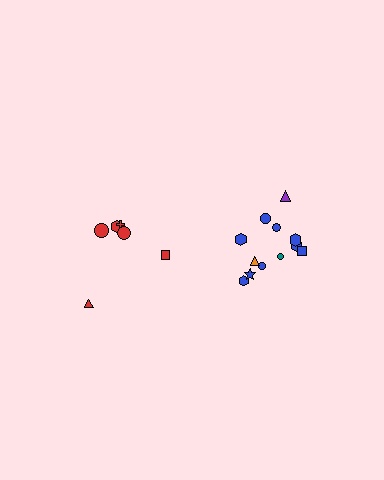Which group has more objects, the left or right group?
The right group.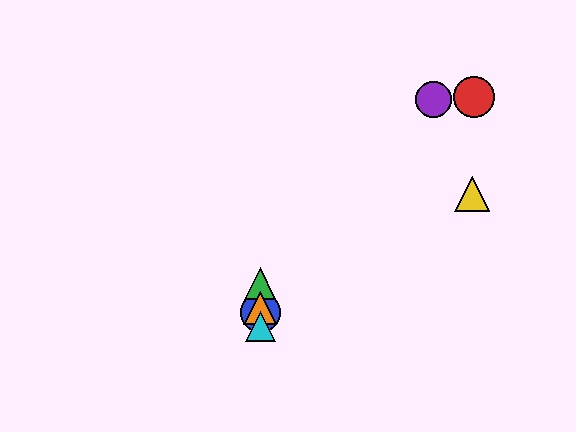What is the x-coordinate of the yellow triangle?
The yellow triangle is at x≈472.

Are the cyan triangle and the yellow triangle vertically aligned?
No, the cyan triangle is at x≈260 and the yellow triangle is at x≈472.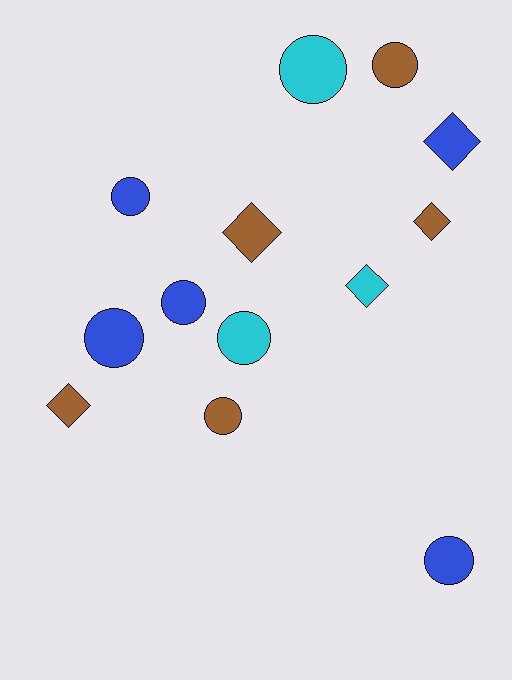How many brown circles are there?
There are 2 brown circles.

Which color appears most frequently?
Brown, with 5 objects.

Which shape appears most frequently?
Circle, with 8 objects.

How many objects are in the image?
There are 13 objects.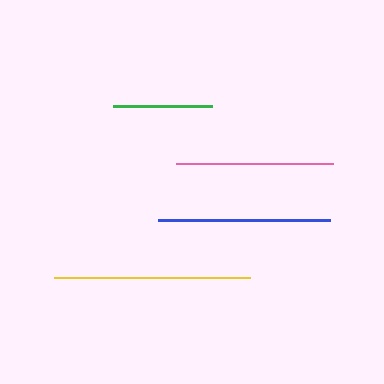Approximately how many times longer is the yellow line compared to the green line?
The yellow line is approximately 2.0 times the length of the green line.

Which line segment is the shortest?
The green line is the shortest at approximately 99 pixels.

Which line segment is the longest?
The yellow line is the longest at approximately 196 pixels.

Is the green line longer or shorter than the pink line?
The pink line is longer than the green line.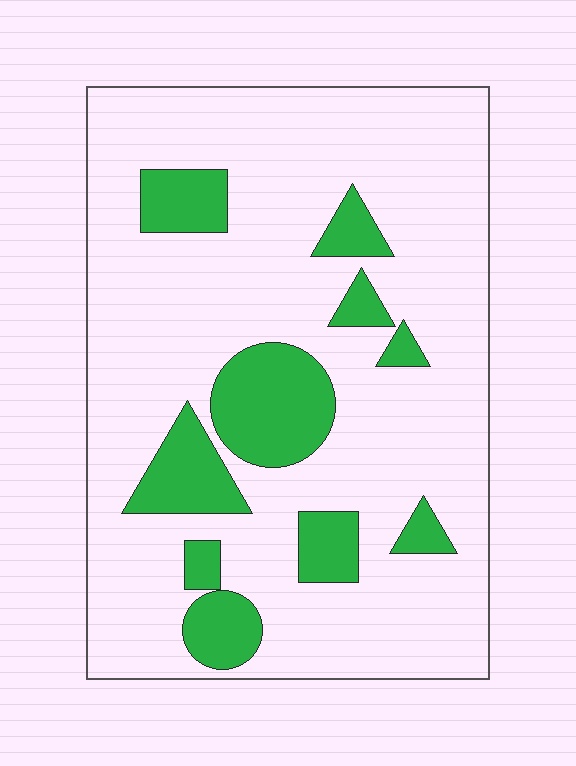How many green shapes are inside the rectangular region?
10.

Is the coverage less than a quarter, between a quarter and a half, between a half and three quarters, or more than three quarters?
Less than a quarter.